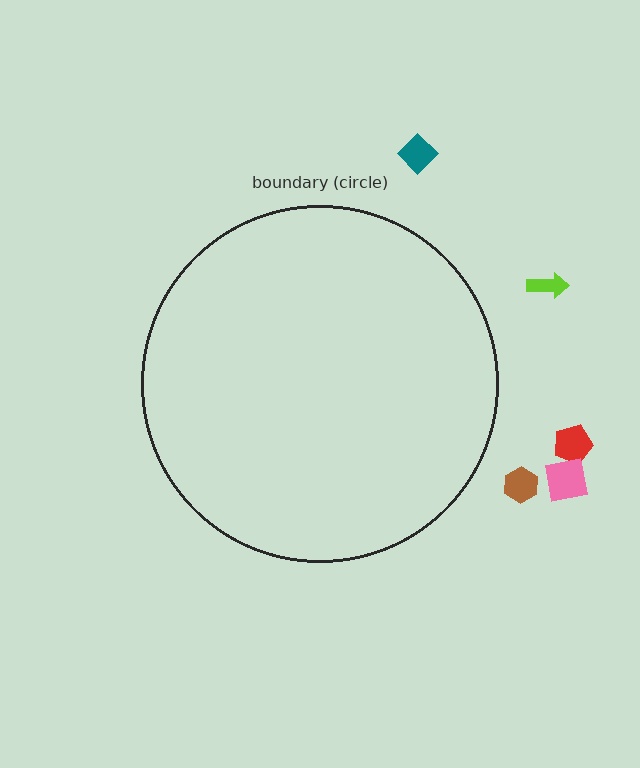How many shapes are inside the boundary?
0 inside, 5 outside.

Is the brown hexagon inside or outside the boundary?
Outside.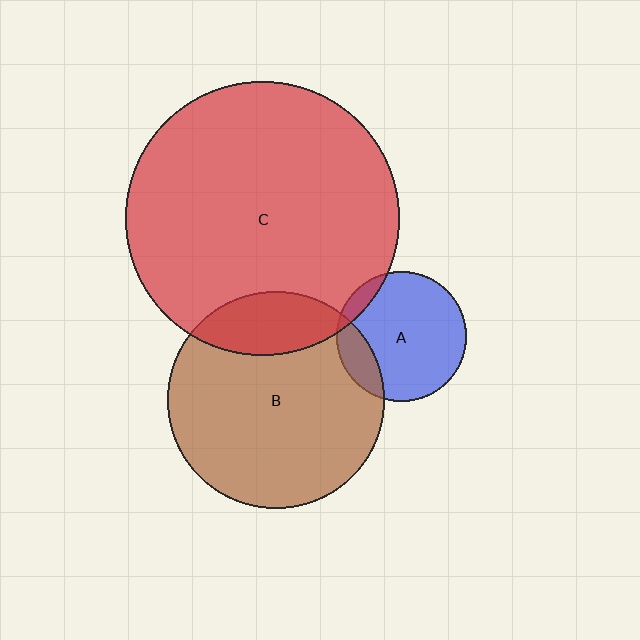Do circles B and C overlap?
Yes.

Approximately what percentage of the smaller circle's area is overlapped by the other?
Approximately 20%.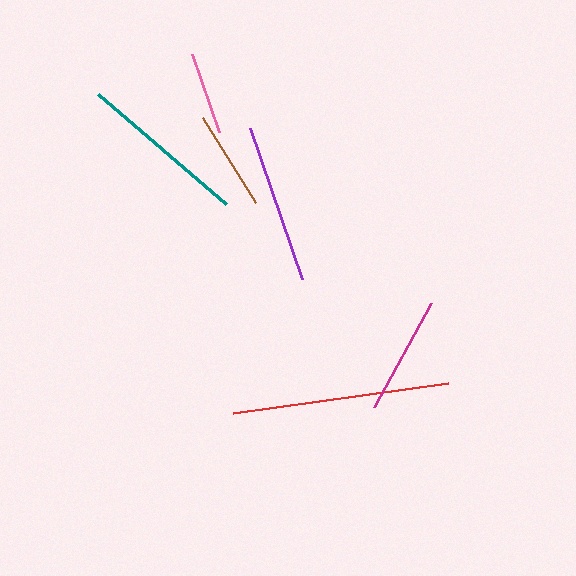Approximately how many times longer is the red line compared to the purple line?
The red line is approximately 1.4 times the length of the purple line.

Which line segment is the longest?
The red line is the longest at approximately 217 pixels.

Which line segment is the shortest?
The pink line is the shortest at approximately 83 pixels.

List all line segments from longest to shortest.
From longest to shortest: red, teal, purple, magenta, brown, pink.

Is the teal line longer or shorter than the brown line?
The teal line is longer than the brown line.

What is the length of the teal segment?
The teal segment is approximately 169 pixels long.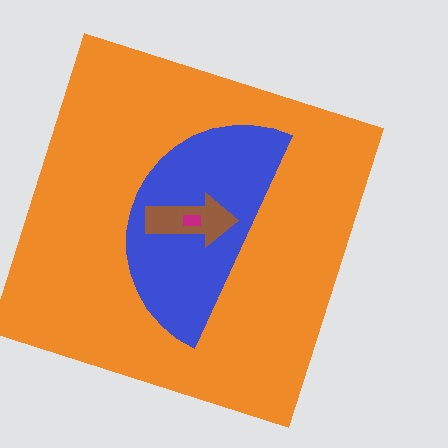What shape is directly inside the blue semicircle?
The brown arrow.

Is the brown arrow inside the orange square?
Yes.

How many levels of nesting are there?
4.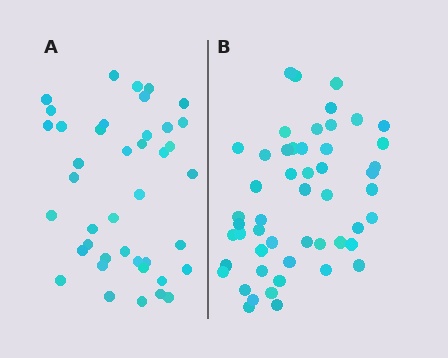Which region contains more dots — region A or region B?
Region B (the right region) has more dots.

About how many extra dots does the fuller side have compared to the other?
Region B has roughly 10 or so more dots than region A.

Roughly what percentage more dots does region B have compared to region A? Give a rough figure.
About 25% more.